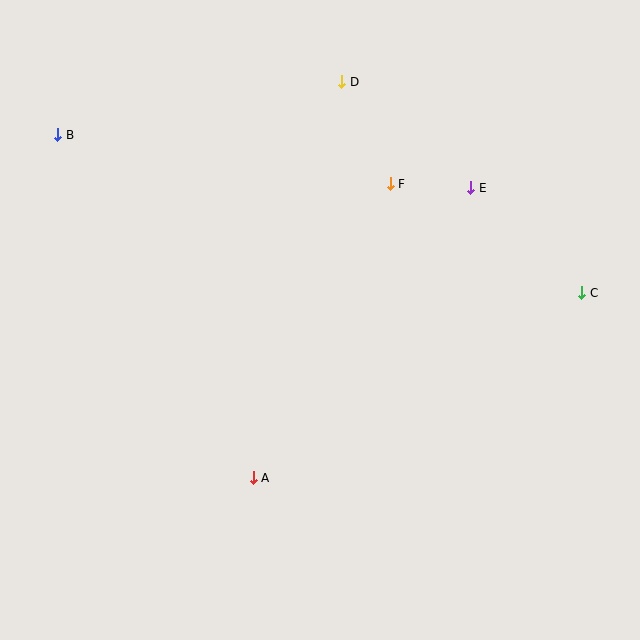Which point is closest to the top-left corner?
Point B is closest to the top-left corner.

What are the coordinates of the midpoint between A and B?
The midpoint between A and B is at (155, 306).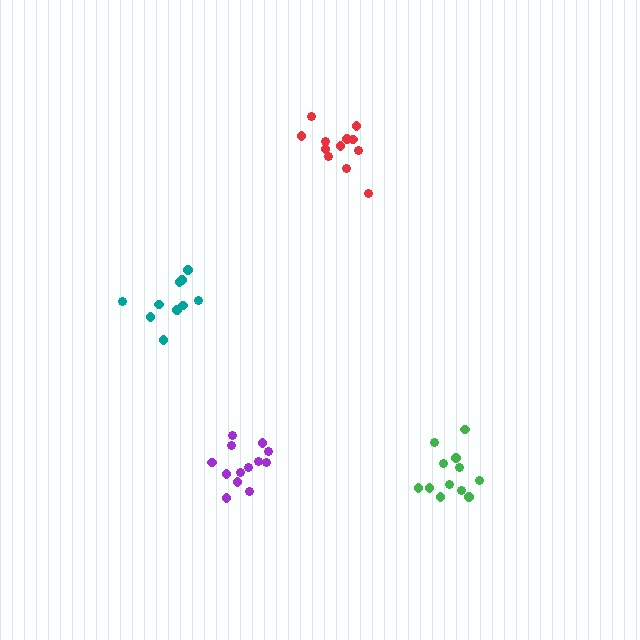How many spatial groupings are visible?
There are 4 spatial groupings.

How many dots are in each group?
Group 1: 12 dots, Group 2: 12 dots, Group 3: 10 dots, Group 4: 13 dots (47 total).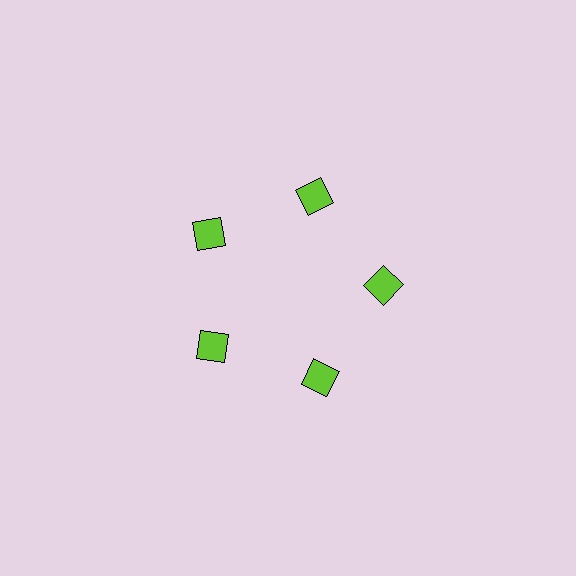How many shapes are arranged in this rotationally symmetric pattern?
There are 5 shapes, arranged in 5 groups of 1.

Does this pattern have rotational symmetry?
Yes, this pattern has 5-fold rotational symmetry. It looks the same after rotating 72 degrees around the center.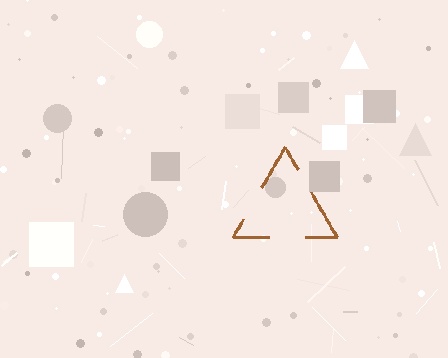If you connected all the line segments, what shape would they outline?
They would outline a triangle.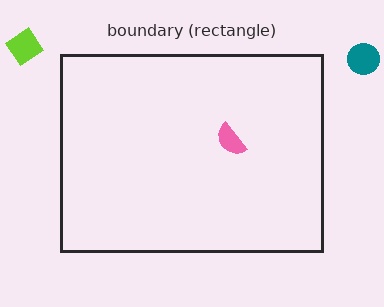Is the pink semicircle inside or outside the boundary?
Inside.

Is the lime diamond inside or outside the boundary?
Outside.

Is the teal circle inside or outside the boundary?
Outside.